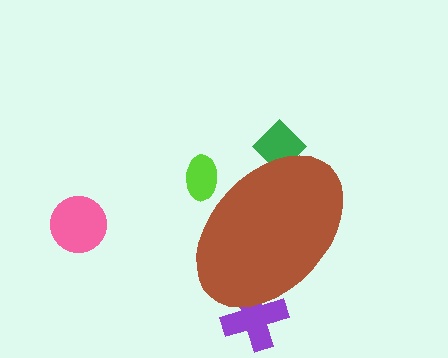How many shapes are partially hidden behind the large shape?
3 shapes are partially hidden.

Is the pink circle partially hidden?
No, the pink circle is fully visible.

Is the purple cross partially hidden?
Yes, the purple cross is partially hidden behind the brown ellipse.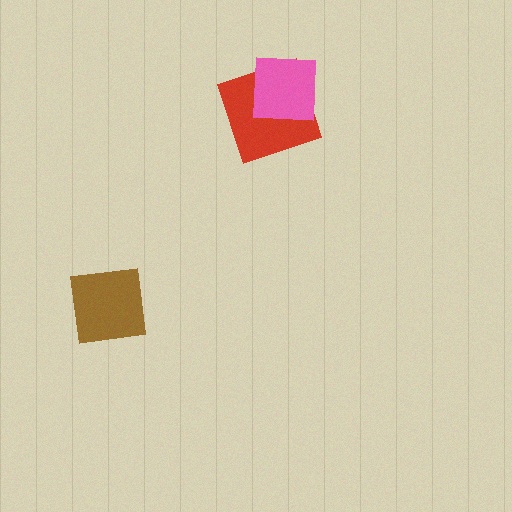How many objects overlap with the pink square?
1 object overlaps with the pink square.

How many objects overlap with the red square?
1 object overlaps with the red square.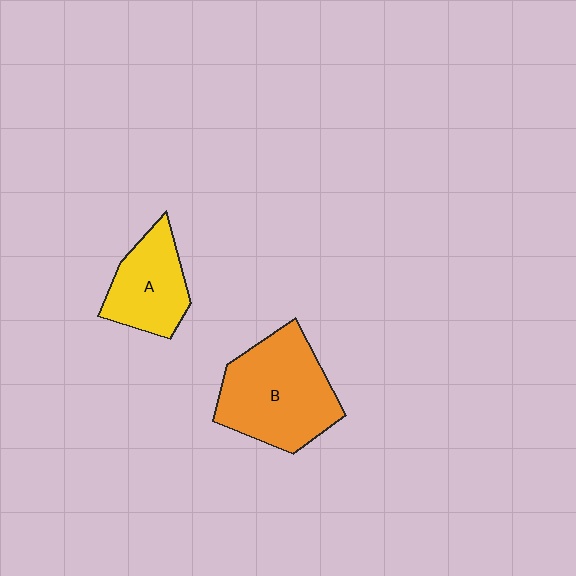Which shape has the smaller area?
Shape A (yellow).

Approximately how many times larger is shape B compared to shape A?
Approximately 1.6 times.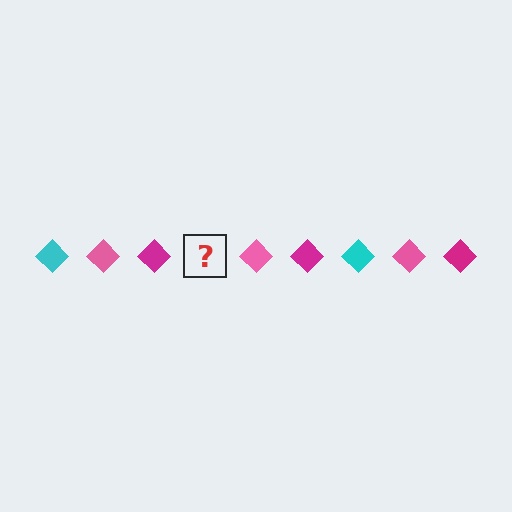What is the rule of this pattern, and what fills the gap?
The rule is that the pattern cycles through cyan, pink, magenta diamonds. The gap should be filled with a cyan diamond.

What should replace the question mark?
The question mark should be replaced with a cyan diamond.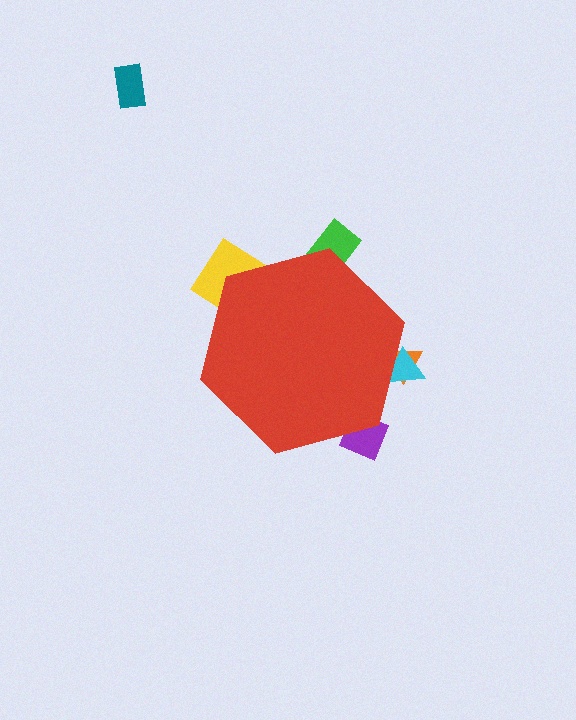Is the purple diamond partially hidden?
Yes, the purple diamond is partially hidden behind the red hexagon.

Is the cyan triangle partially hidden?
Yes, the cyan triangle is partially hidden behind the red hexagon.